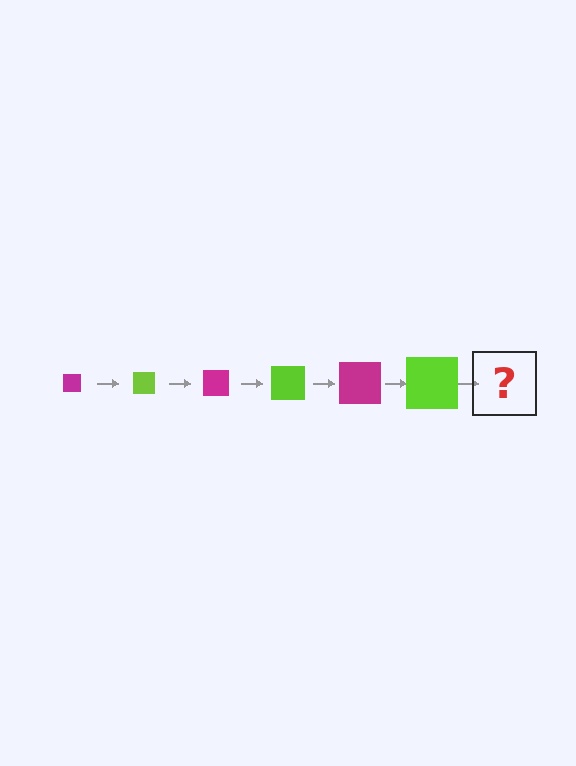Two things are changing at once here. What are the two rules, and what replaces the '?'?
The two rules are that the square grows larger each step and the color cycles through magenta and lime. The '?' should be a magenta square, larger than the previous one.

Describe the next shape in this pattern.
It should be a magenta square, larger than the previous one.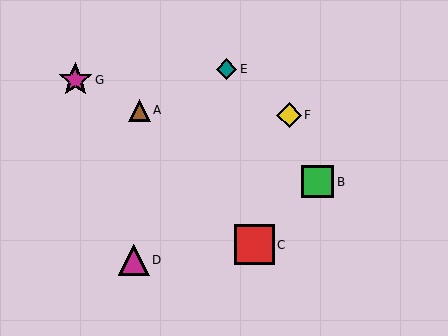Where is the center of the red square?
The center of the red square is at (255, 245).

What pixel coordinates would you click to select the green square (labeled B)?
Click at (317, 182) to select the green square B.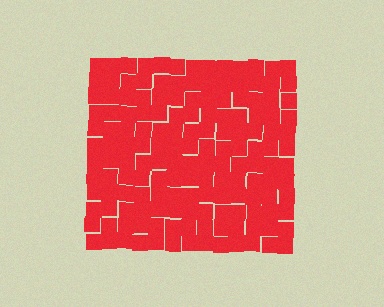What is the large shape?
The large shape is a square.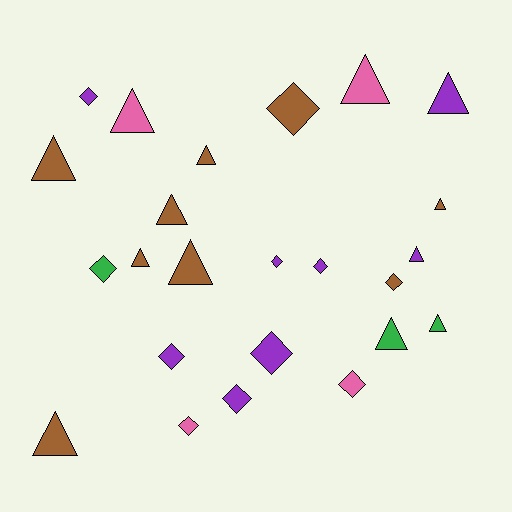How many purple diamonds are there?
There are 6 purple diamonds.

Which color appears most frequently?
Brown, with 9 objects.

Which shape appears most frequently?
Triangle, with 13 objects.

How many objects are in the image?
There are 24 objects.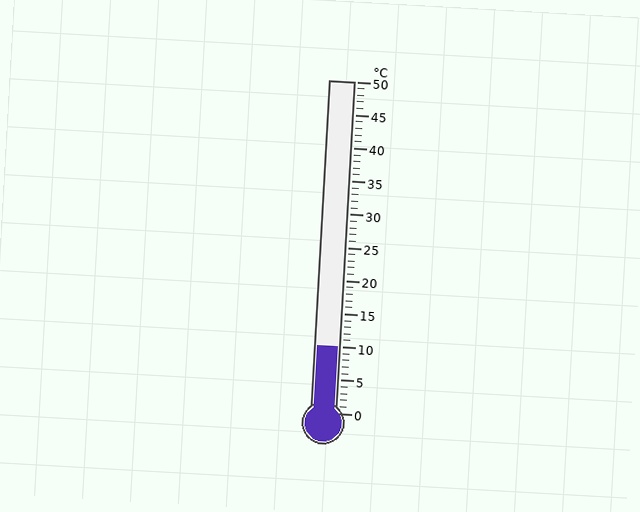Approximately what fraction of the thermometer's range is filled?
The thermometer is filled to approximately 20% of its range.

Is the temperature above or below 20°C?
The temperature is below 20°C.